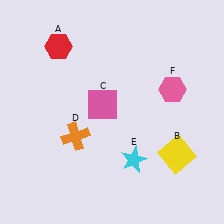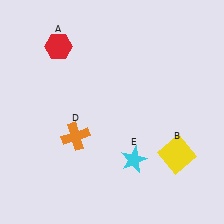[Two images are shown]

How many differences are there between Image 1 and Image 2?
There are 2 differences between the two images.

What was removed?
The pink hexagon (F), the pink square (C) were removed in Image 2.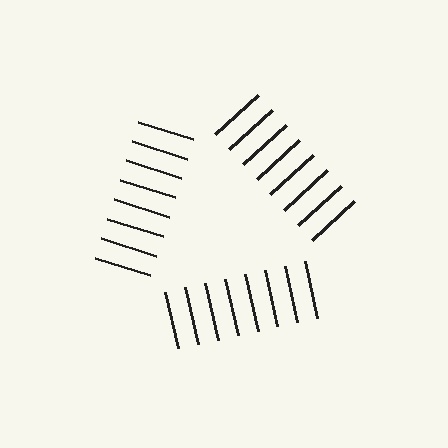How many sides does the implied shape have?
3 sides — the line-ends trace a triangle.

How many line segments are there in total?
24 — 8 along each of the 3 edges.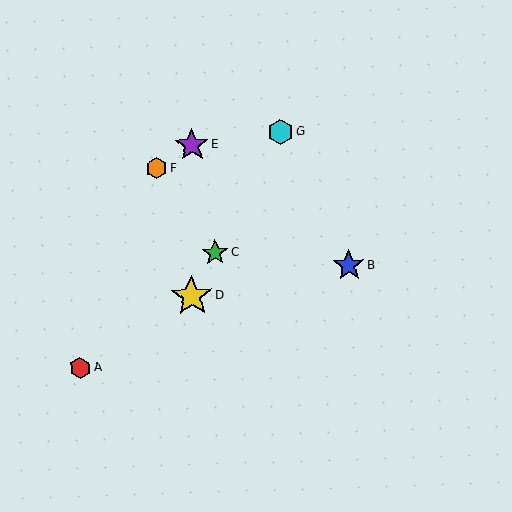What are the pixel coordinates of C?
Object C is at (215, 253).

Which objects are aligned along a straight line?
Objects C, D, G are aligned along a straight line.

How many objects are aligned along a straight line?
3 objects (C, D, G) are aligned along a straight line.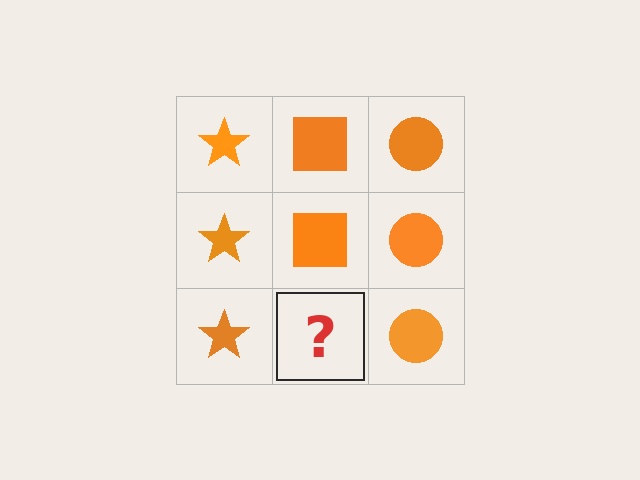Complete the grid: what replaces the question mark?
The question mark should be replaced with an orange square.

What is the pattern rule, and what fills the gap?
The rule is that each column has a consistent shape. The gap should be filled with an orange square.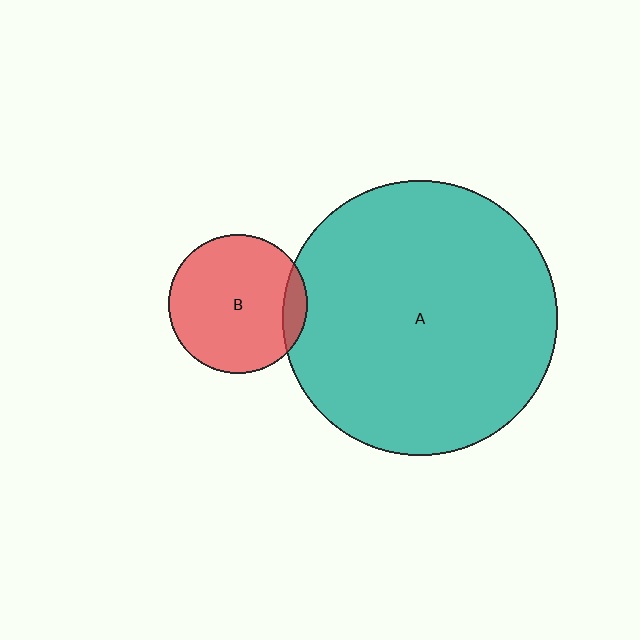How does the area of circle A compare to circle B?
Approximately 3.9 times.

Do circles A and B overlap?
Yes.